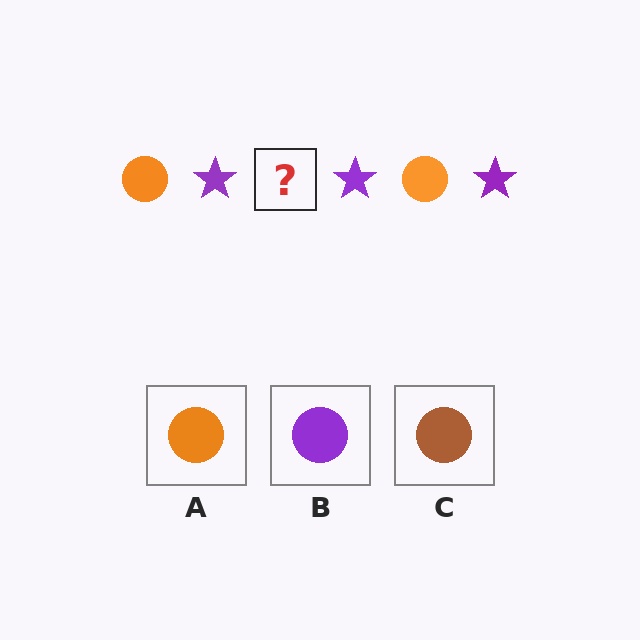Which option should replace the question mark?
Option A.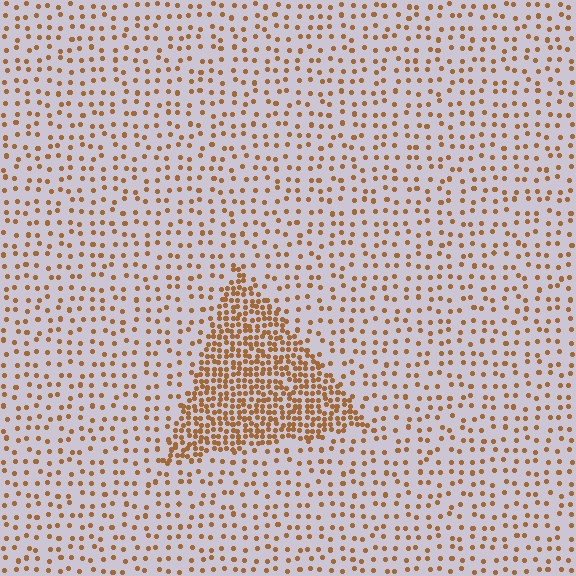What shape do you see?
I see a triangle.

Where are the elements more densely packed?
The elements are more densely packed inside the triangle boundary.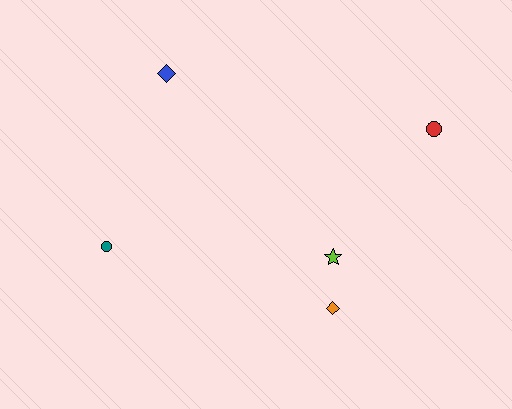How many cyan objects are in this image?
There are no cyan objects.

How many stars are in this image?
There is 1 star.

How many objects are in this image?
There are 5 objects.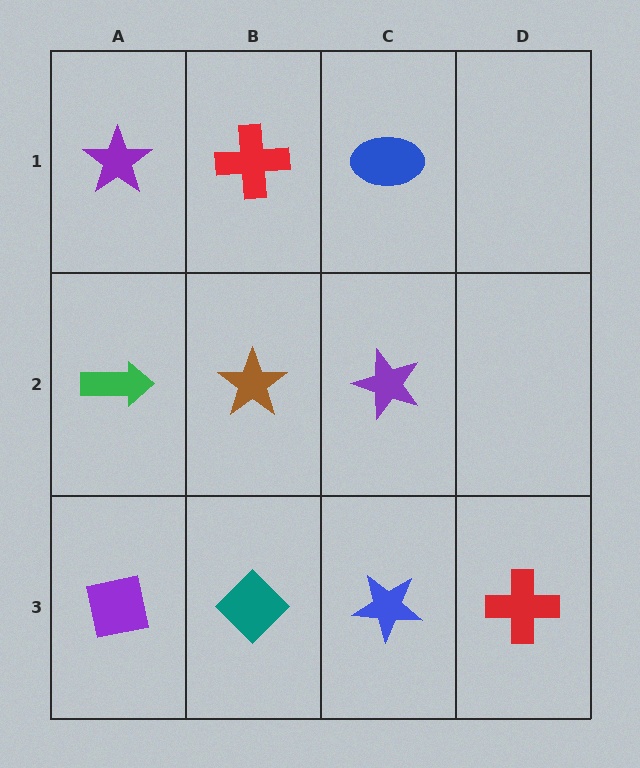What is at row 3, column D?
A red cross.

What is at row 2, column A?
A green arrow.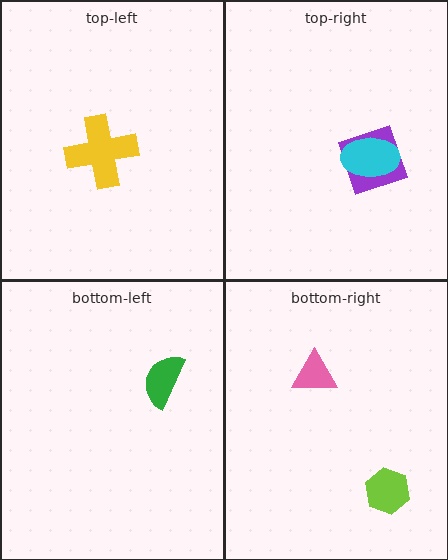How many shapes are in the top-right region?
2.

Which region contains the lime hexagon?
The bottom-right region.